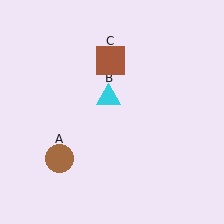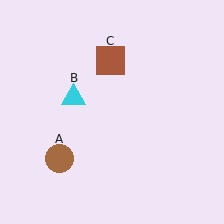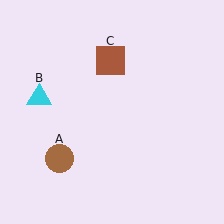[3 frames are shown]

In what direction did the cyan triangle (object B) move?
The cyan triangle (object B) moved left.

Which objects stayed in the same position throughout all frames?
Brown circle (object A) and brown square (object C) remained stationary.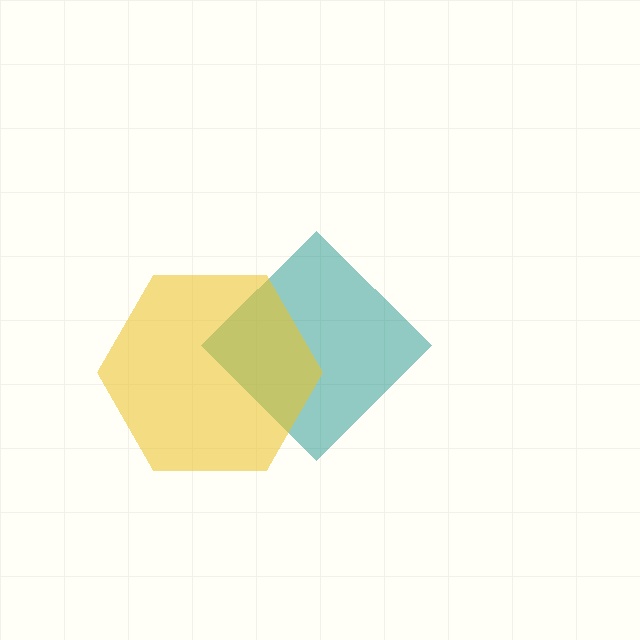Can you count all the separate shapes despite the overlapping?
Yes, there are 2 separate shapes.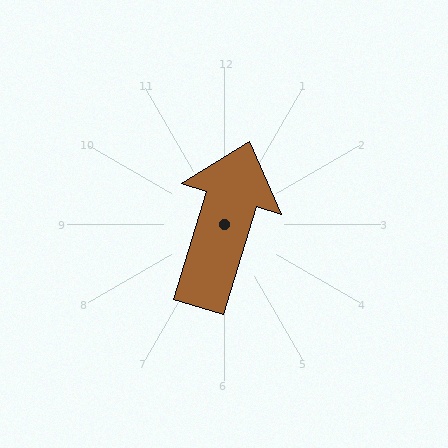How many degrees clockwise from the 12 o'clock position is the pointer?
Approximately 17 degrees.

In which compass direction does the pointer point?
North.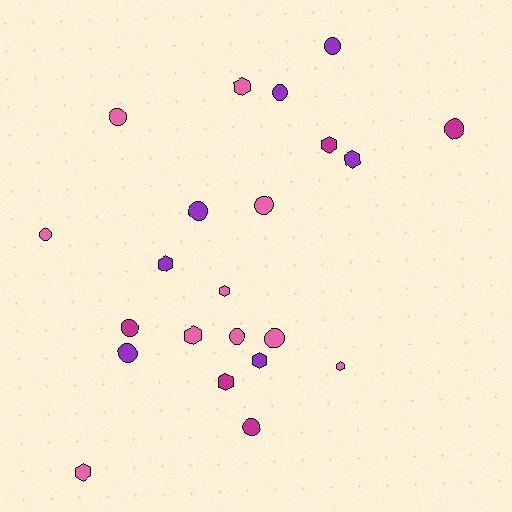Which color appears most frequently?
Pink, with 10 objects.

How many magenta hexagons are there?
There are 2 magenta hexagons.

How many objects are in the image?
There are 22 objects.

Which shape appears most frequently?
Circle, with 12 objects.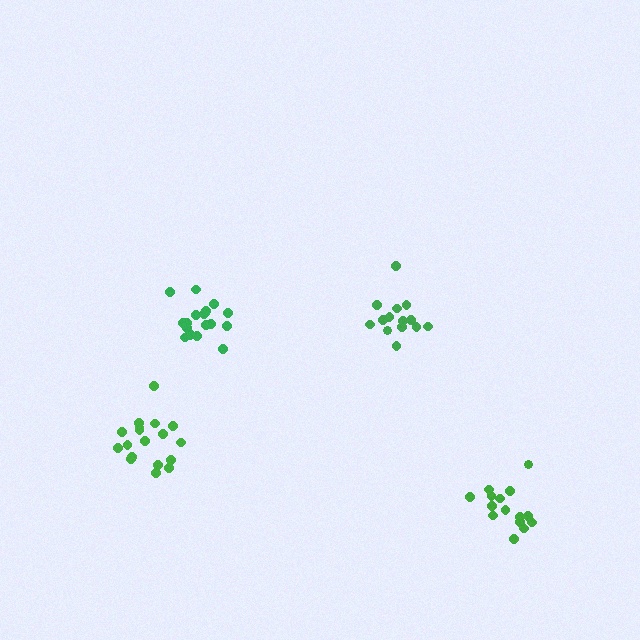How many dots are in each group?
Group 1: 19 dots, Group 2: 15 dots, Group 3: 14 dots, Group 4: 18 dots (66 total).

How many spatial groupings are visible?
There are 4 spatial groupings.